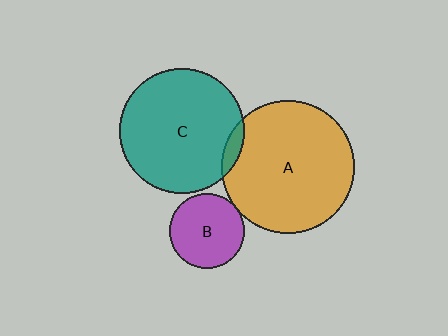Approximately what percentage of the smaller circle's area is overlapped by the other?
Approximately 5%.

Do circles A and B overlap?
Yes.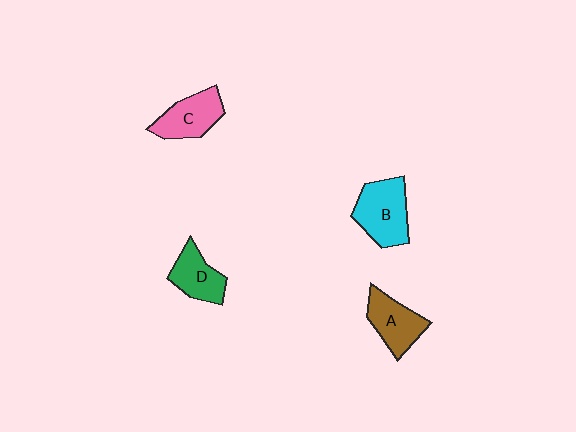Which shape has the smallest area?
Shape D (green).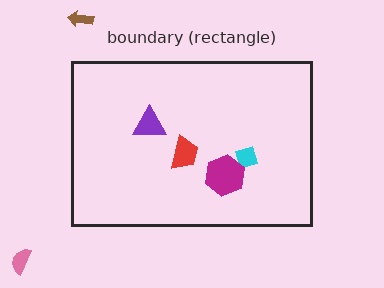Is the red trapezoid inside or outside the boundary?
Inside.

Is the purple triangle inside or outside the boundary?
Inside.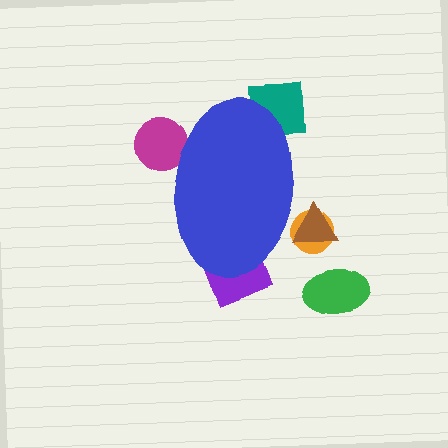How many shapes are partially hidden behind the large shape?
5 shapes are partially hidden.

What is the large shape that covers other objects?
A blue ellipse.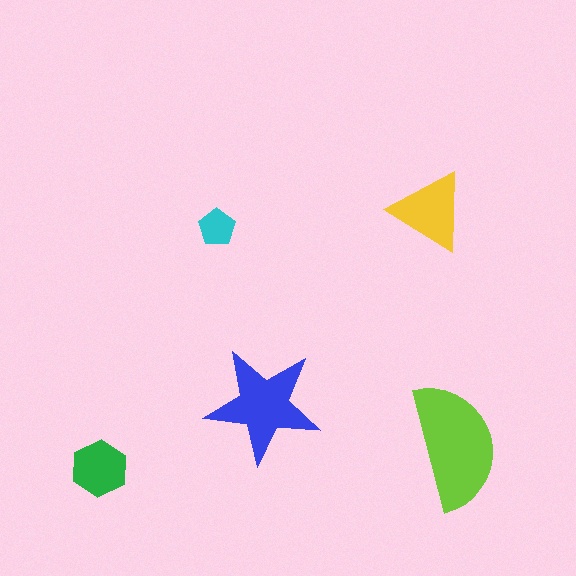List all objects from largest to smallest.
The lime semicircle, the blue star, the yellow triangle, the green hexagon, the cyan pentagon.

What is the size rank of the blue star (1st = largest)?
2nd.